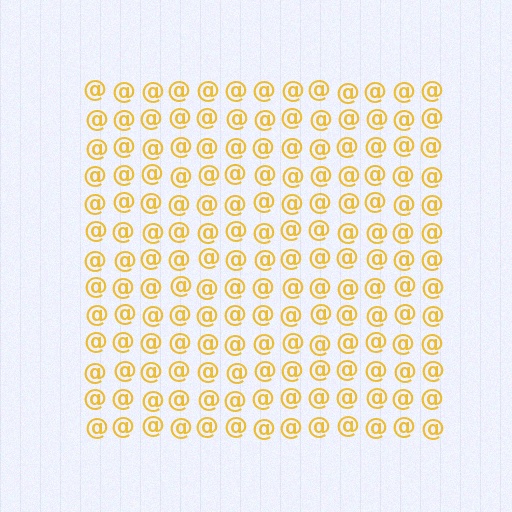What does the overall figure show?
The overall figure shows a square.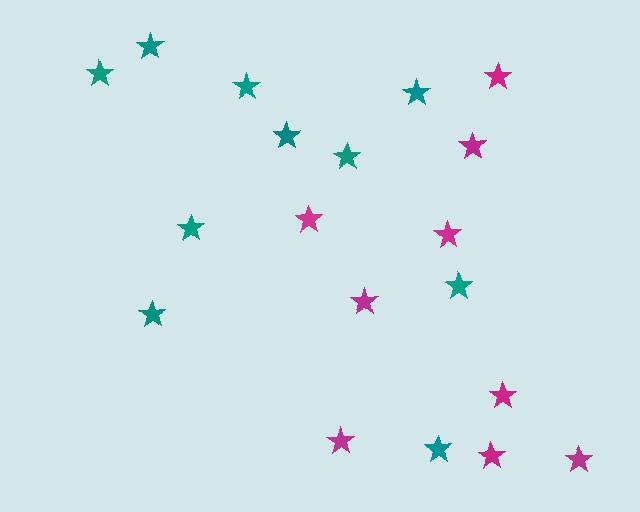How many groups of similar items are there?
There are 2 groups: one group of magenta stars (9) and one group of teal stars (10).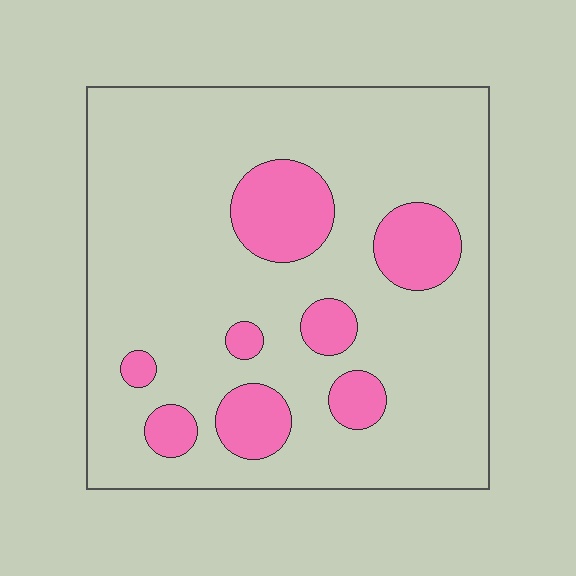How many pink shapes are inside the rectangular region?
8.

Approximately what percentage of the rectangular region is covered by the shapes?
Approximately 20%.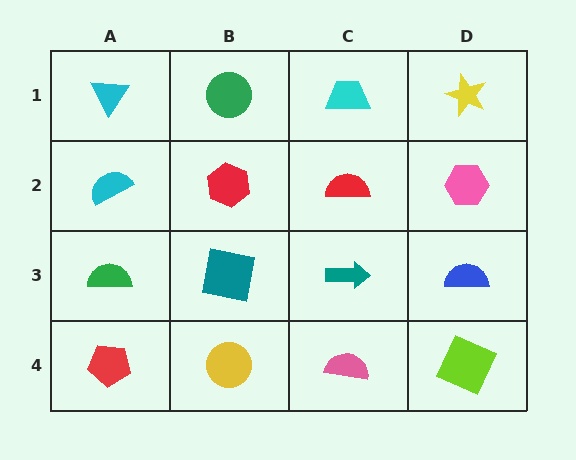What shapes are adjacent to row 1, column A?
A cyan semicircle (row 2, column A), a green circle (row 1, column B).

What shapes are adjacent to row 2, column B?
A green circle (row 1, column B), a teal square (row 3, column B), a cyan semicircle (row 2, column A), a red semicircle (row 2, column C).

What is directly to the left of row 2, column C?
A red hexagon.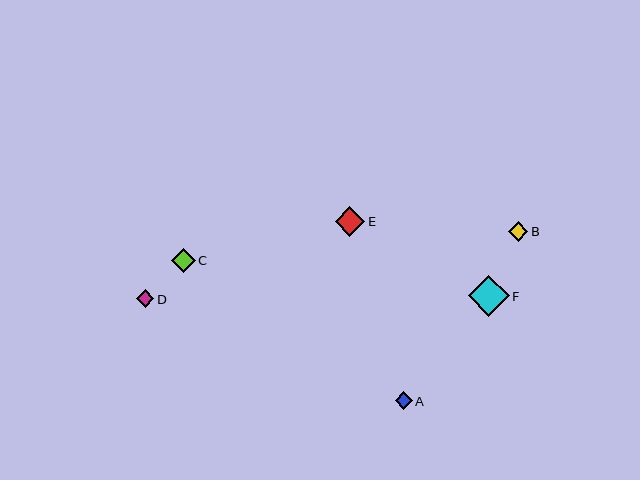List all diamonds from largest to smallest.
From largest to smallest: F, E, C, B, D, A.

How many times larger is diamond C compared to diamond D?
Diamond C is approximately 1.3 times the size of diamond D.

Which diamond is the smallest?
Diamond A is the smallest with a size of approximately 17 pixels.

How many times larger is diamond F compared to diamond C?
Diamond F is approximately 1.7 times the size of diamond C.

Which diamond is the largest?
Diamond F is the largest with a size of approximately 41 pixels.